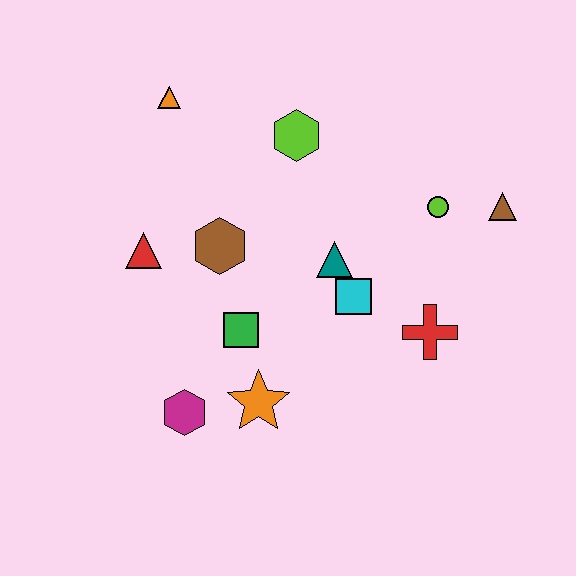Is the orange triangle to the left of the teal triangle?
Yes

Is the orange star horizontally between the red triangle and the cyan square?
Yes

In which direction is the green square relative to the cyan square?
The green square is to the left of the cyan square.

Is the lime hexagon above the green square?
Yes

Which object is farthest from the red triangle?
The brown triangle is farthest from the red triangle.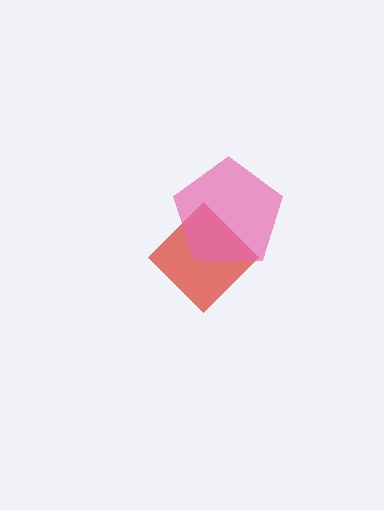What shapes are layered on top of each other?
The layered shapes are: a red diamond, a pink pentagon.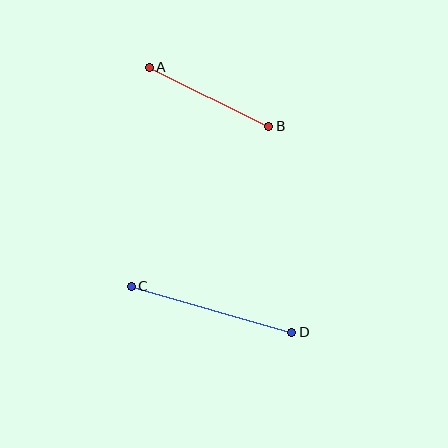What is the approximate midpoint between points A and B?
The midpoint is at approximately (209, 97) pixels.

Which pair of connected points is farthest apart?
Points C and D are farthest apart.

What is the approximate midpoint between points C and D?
The midpoint is at approximately (211, 309) pixels.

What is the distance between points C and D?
The distance is approximately 167 pixels.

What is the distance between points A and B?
The distance is approximately 133 pixels.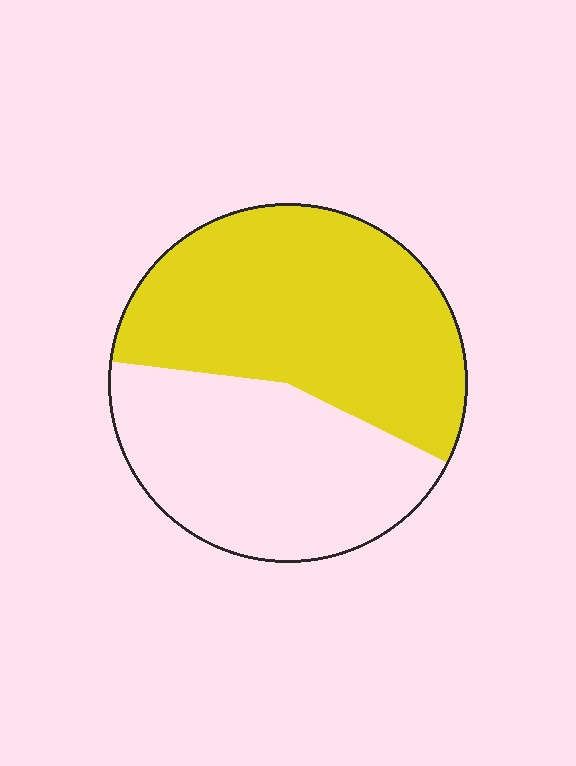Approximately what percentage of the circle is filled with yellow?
Approximately 55%.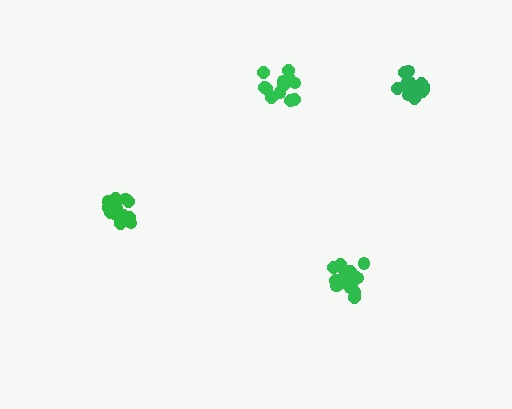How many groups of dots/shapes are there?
There are 4 groups.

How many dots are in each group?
Group 1: 18 dots, Group 2: 16 dots, Group 3: 16 dots, Group 4: 13 dots (63 total).